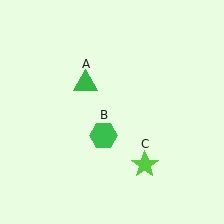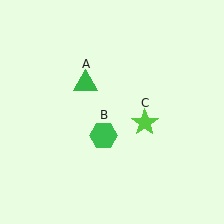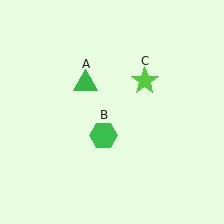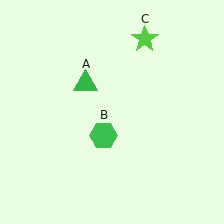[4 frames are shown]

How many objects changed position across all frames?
1 object changed position: lime star (object C).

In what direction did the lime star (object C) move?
The lime star (object C) moved up.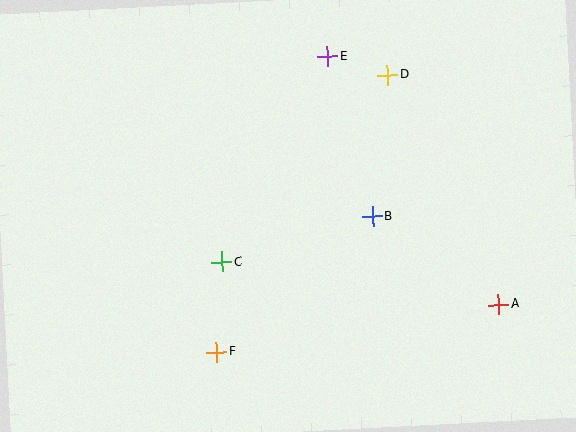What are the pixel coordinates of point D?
Point D is at (388, 75).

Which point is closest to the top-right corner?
Point D is closest to the top-right corner.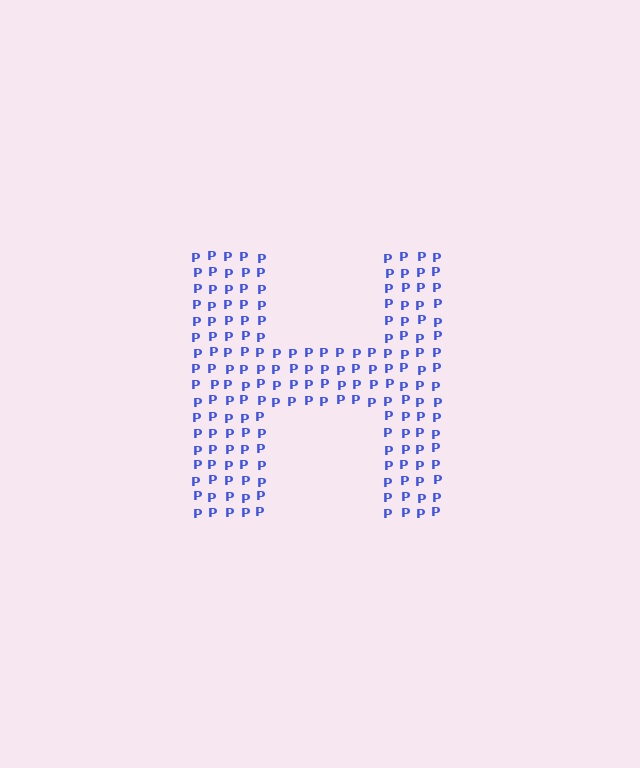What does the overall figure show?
The overall figure shows the letter H.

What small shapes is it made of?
It is made of small letter P's.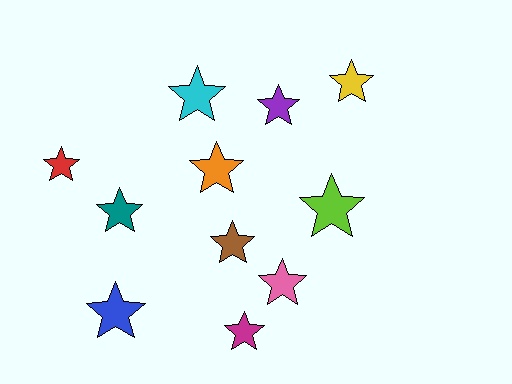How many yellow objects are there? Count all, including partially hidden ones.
There is 1 yellow object.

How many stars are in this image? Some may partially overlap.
There are 11 stars.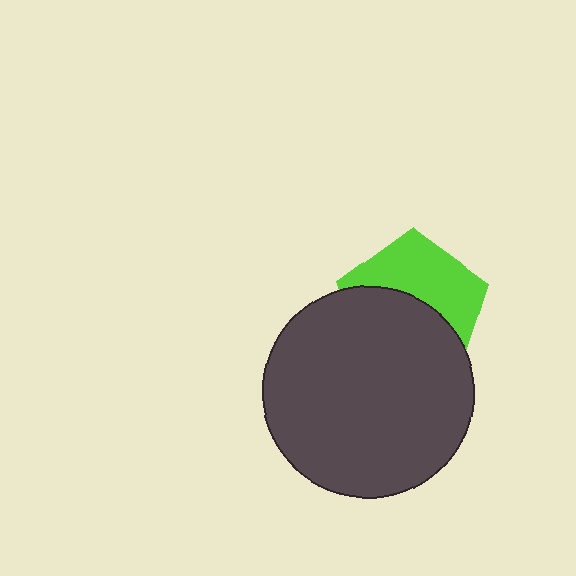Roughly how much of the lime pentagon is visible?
About half of it is visible (roughly 47%).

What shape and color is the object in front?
The object in front is a dark gray circle.